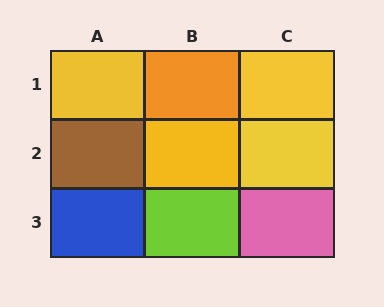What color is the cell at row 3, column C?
Pink.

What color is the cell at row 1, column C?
Yellow.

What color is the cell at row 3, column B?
Lime.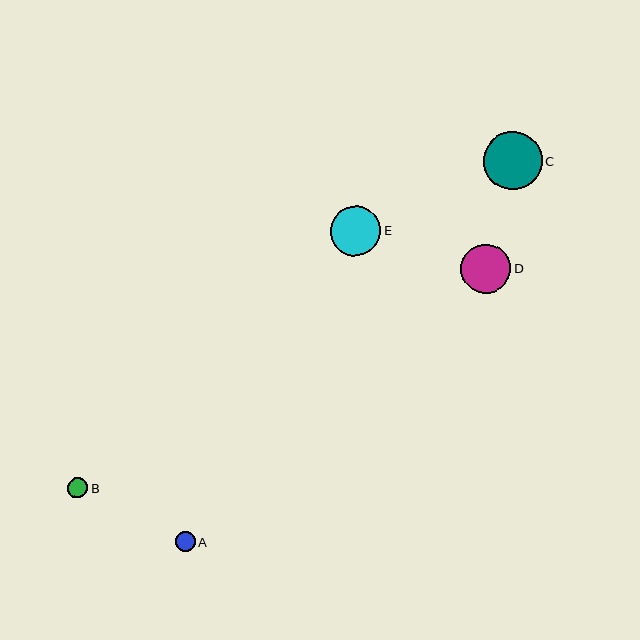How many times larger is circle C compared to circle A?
Circle C is approximately 3.0 times the size of circle A.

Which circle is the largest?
Circle C is the largest with a size of approximately 58 pixels.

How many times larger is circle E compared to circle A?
Circle E is approximately 2.6 times the size of circle A.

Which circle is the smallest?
Circle A is the smallest with a size of approximately 20 pixels.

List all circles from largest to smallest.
From largest to smallest: C, E, D, B, A.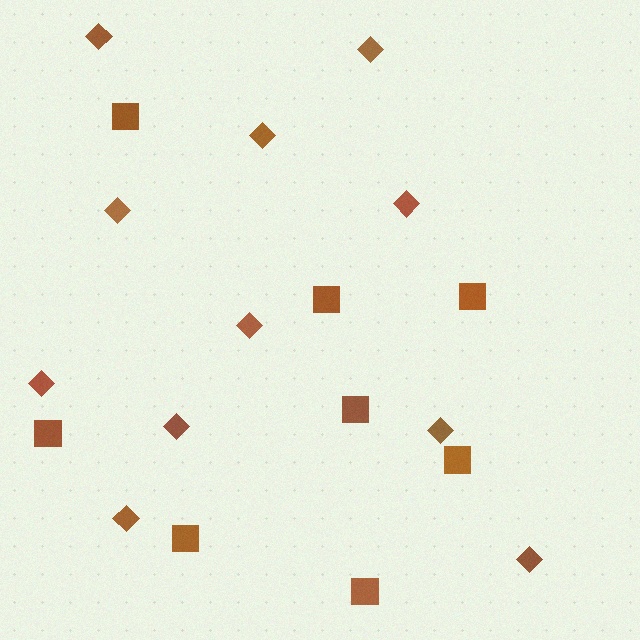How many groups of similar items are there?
There are 2 groups: one group of diamonds (11) and one group of squares (8).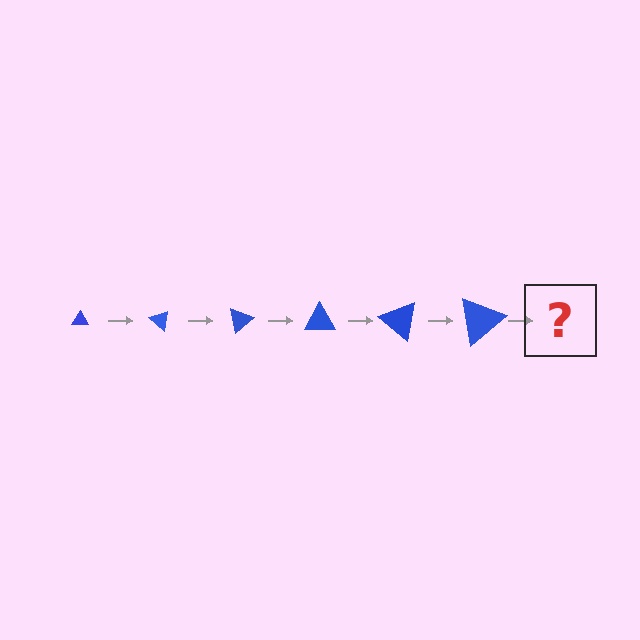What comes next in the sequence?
The next element should be a triangle, larger than the previous one and rotated 240 degrees from the start.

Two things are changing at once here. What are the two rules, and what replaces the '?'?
The two rules are that the triangle grows larger each step and it rotates 40 degrees each step. The '?' should be a triangle, larger than the previous one and rotated 240 degrees from the start.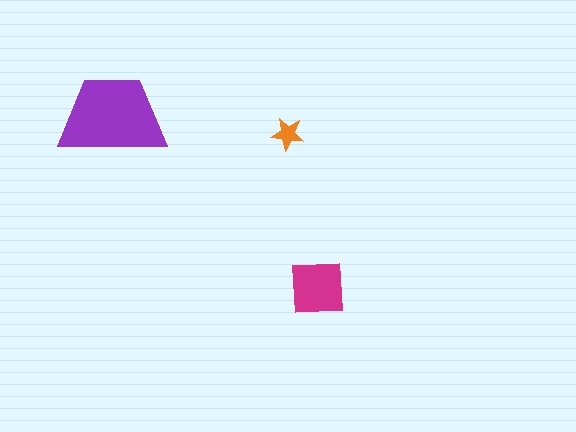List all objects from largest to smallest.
The purple trapezoid, the magenta square, the orange star.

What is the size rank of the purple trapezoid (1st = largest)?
1st.